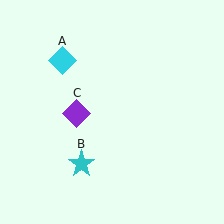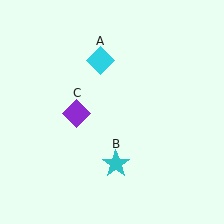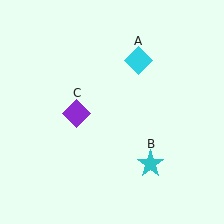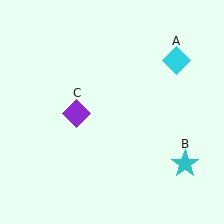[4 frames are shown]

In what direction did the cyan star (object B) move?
The cyan star (object B) moved right.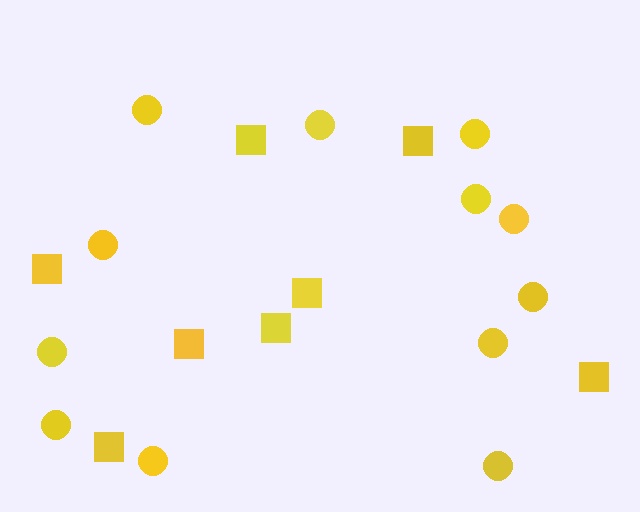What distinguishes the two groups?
There are 2 groups: one group of circles (12) and one group of squares (8).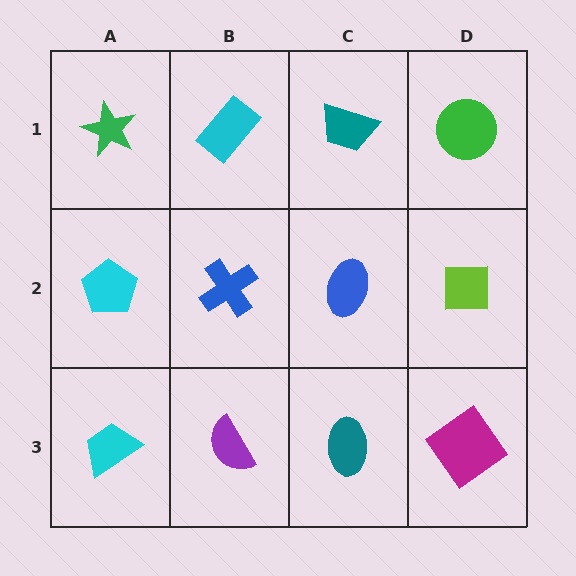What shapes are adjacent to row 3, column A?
A cyan pentagon (row 2, column A), a purple semicircle (row 3, column B).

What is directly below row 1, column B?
A blue cross.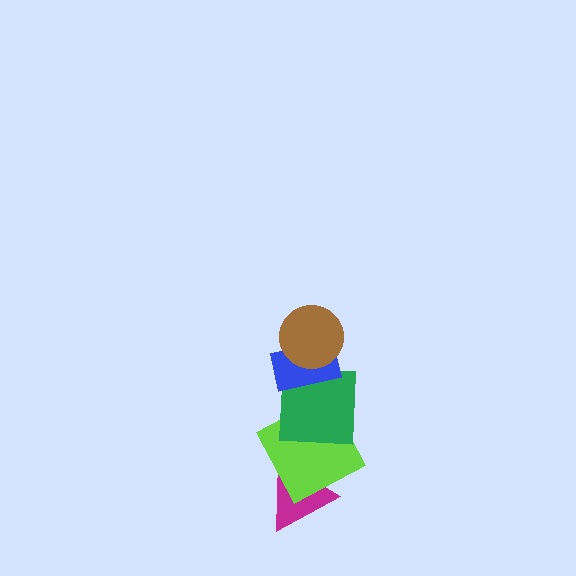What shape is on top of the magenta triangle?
The lime square is on top of the magenta triangle.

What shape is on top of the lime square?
The green square is on top of the lime square.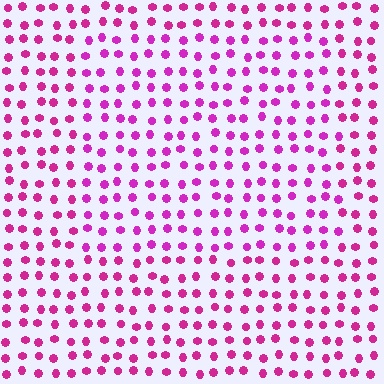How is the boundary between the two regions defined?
The boundary is defined purely by a slight shift in hue (about 16 degrees). Spacing, size, and orientation are identical on both sides.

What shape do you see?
I see a rectangle.